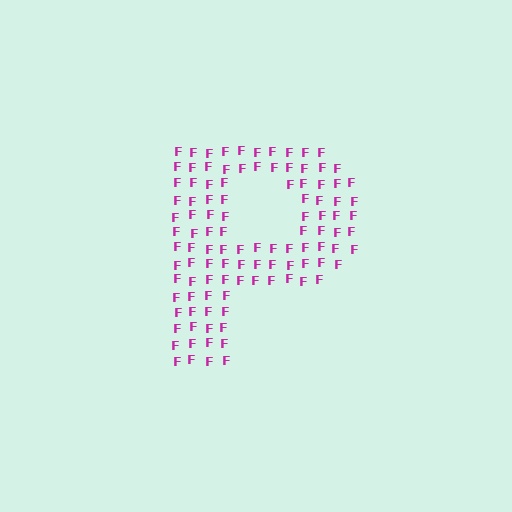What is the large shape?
The large shape is the letter P.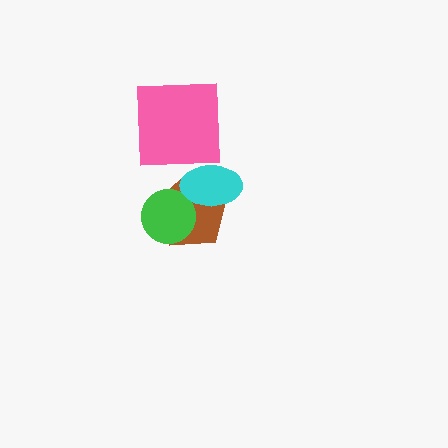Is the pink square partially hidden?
No, no other shape covers it.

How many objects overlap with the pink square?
0 objects overlap with the pink square.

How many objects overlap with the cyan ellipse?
2 objects overlap with the cyan ellipse.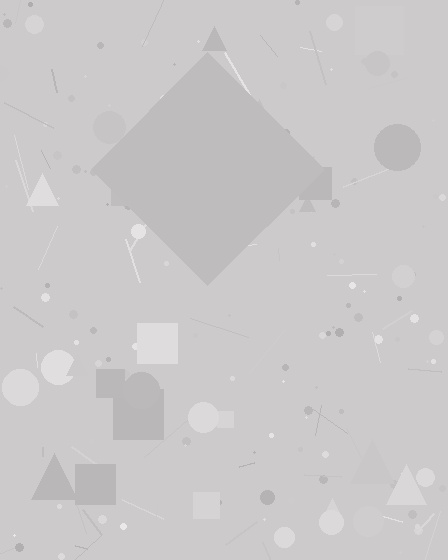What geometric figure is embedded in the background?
A diamond is embedded in the background.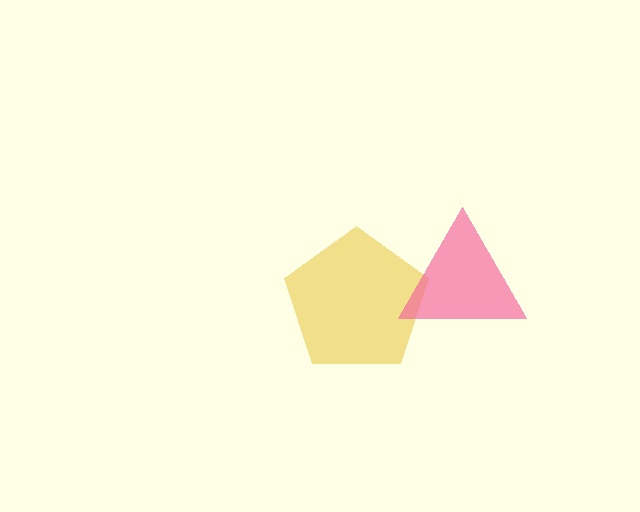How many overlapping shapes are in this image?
There are 2 overlapping shapes in the image.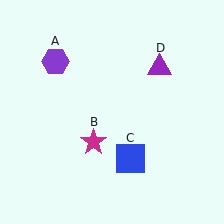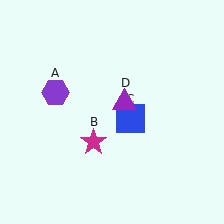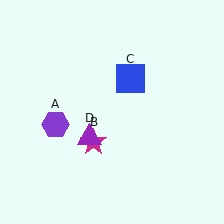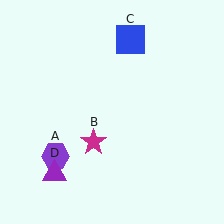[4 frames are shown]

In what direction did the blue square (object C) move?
The blue square (object C) moved up.